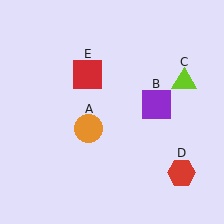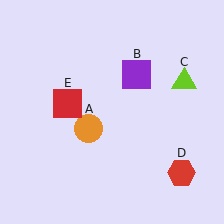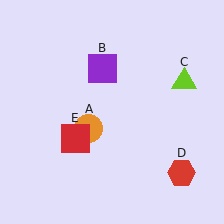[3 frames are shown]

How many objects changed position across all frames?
2 objects changed position: purple square (object B), red square (object E).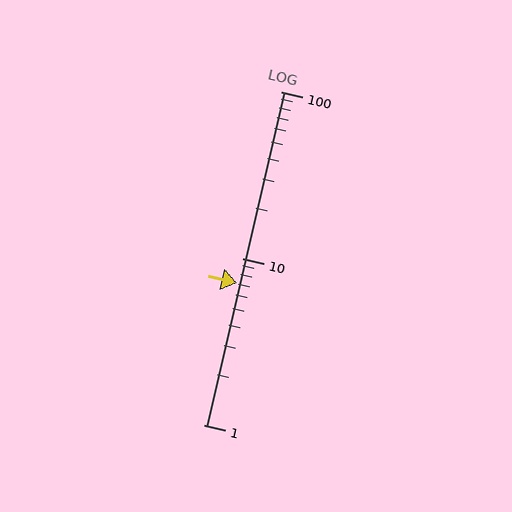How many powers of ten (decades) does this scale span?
The scale spans 2 decades, from 1 to 100.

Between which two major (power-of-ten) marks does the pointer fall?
The pointer is between 1 and 10.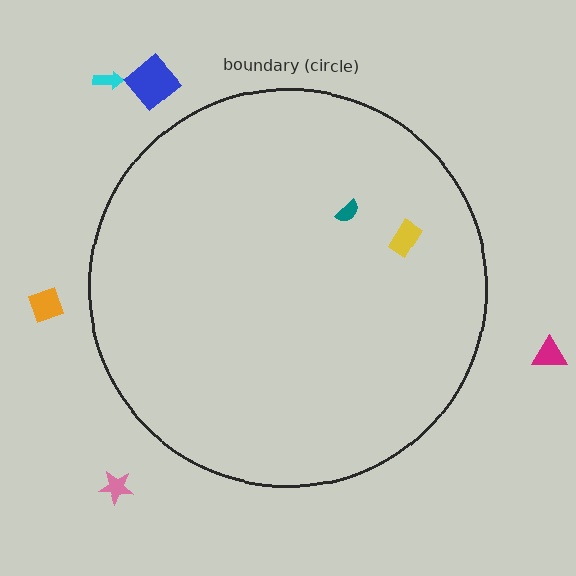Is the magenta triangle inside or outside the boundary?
Outside.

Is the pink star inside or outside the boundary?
Outside.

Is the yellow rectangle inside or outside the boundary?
Inside.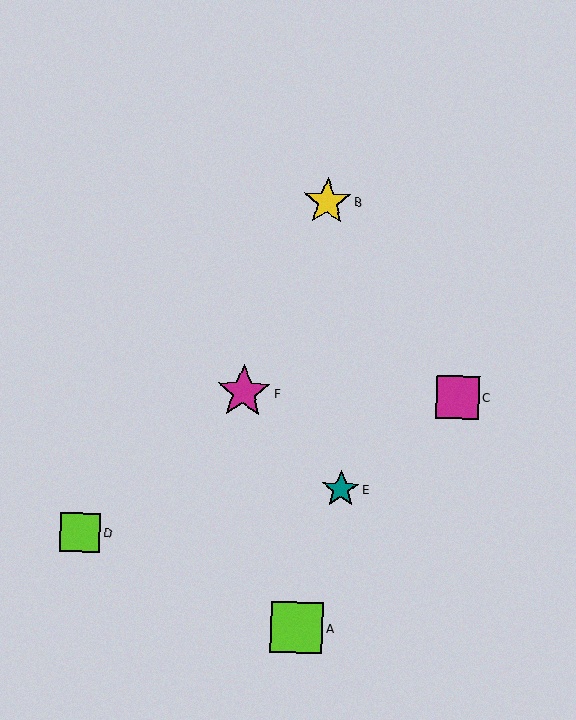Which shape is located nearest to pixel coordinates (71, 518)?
The lime square (labeled D) at (80, 532) is nearest to that location.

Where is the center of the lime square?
The center of the lime square is at (80, 532).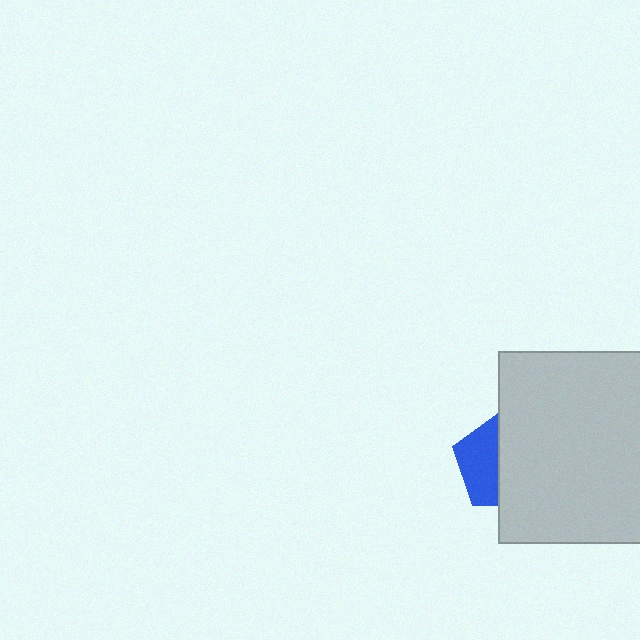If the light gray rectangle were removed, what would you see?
You would see the complete blue pentagon.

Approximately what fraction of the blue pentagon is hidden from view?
Roughly 58% of the blue pentagon is hidden behind the light gray rectangle.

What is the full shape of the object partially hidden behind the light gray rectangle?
The partially hidden object is a blue pentagon.